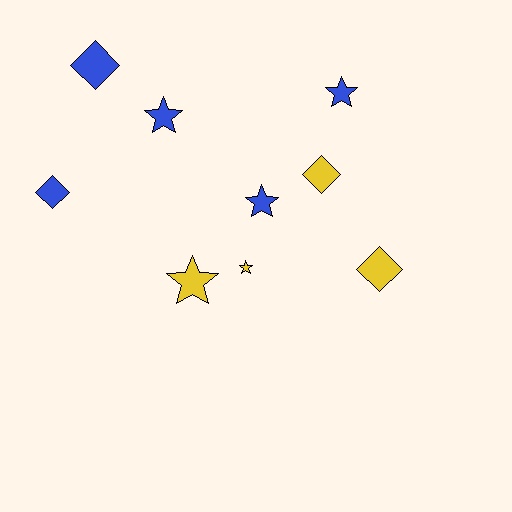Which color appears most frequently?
Blue, with 5 objects.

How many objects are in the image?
There are 9 objects.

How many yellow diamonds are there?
There are 2 yellow diamonds.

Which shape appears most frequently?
Star, with 5 objects.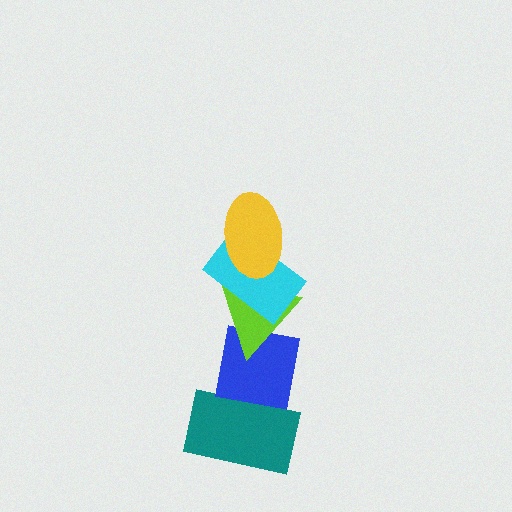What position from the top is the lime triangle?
The lime triangle is 3rd from the top.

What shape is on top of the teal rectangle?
The blue square is on top of the teal rectangle.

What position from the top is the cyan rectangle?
The cyan rectangle is 2nd from the top.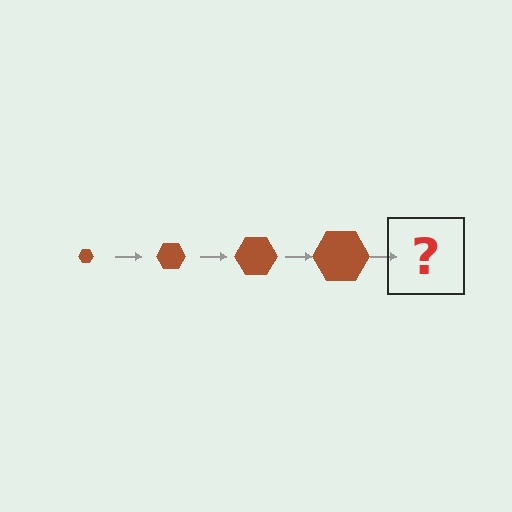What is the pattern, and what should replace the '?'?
The pattern is that the hexagon gets progressively larger each step. The '?' should be a brown hexagon, larger than the previous one.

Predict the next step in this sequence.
The next step is a brown hexagon, larger than the previous one.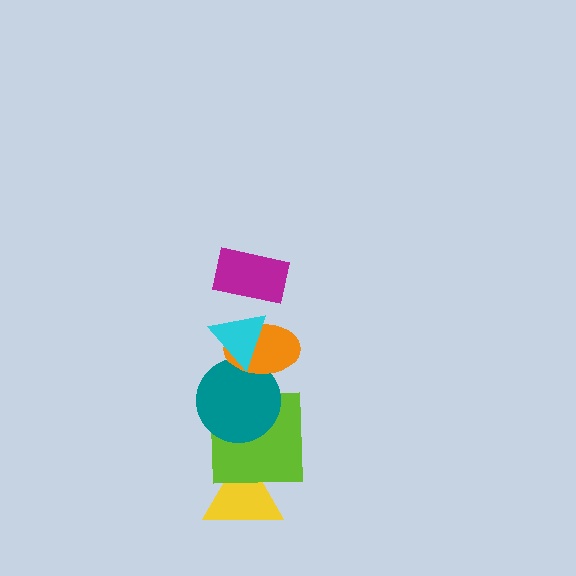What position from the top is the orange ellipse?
The orange ellipse is 3rd from the top.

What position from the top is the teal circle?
The teal circle is 4th from the top.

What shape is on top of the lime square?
The teal circle is on top of the lime square.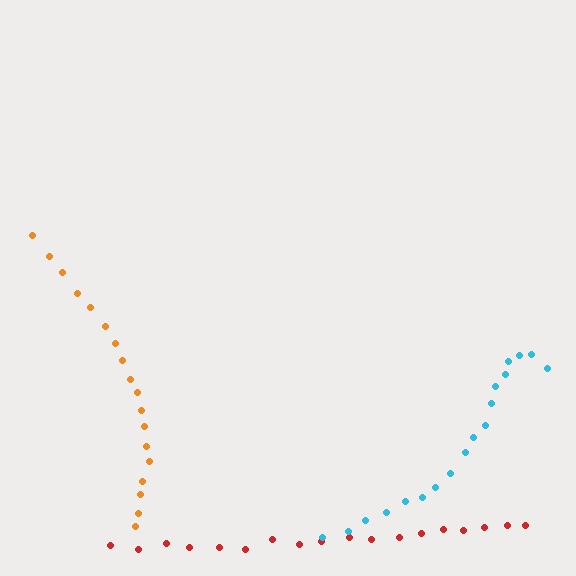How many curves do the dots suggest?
There are 3 distinct paths.